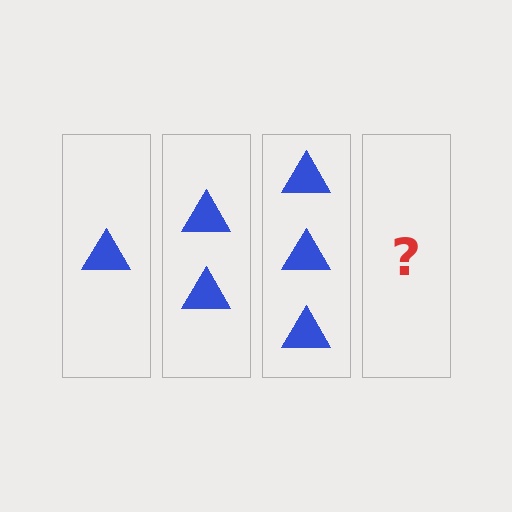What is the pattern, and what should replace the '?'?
The pattern is that each step adds one more triangle. The '?' should be 4 triangles.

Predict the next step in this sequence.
The next step is 4 triangles.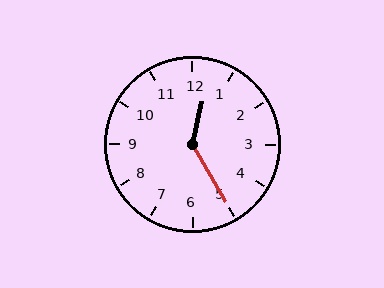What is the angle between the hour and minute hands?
Approximately 138 degrees.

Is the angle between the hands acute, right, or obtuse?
It is obtuse.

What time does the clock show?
12:25.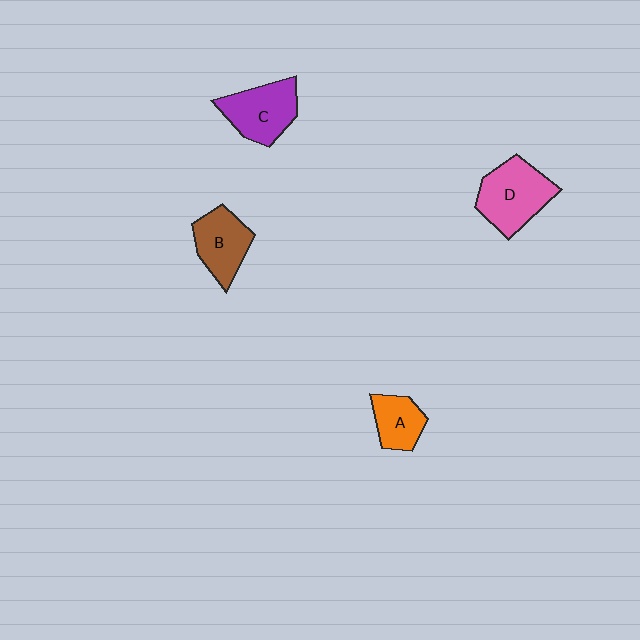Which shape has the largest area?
Shape D (pink).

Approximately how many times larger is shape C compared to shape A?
Approximately 1.5 times.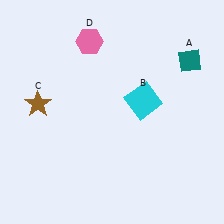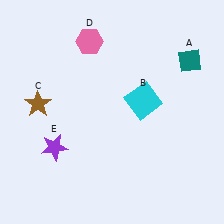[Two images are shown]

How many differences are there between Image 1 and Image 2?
There is 1 difference between the two images.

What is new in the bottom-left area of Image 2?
A purple star (E) was added in the bottom-left area of Image 2.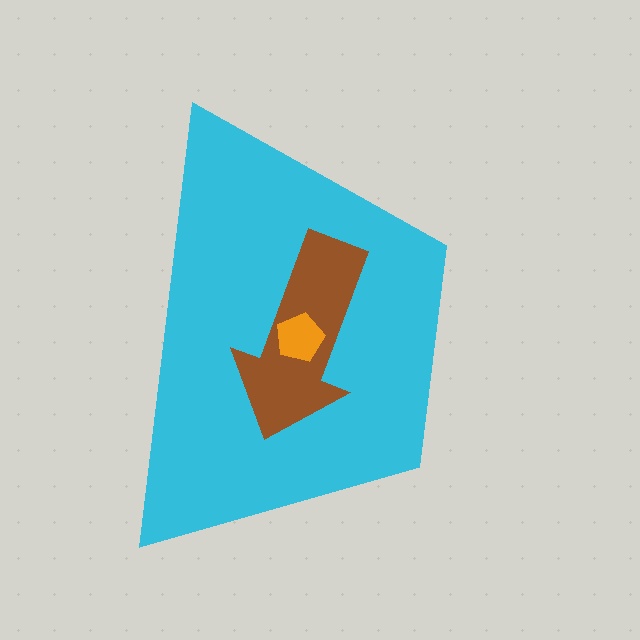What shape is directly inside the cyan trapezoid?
The brown arrow.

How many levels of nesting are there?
3.